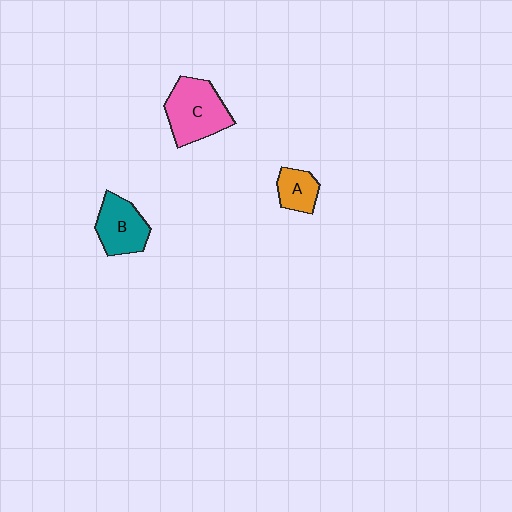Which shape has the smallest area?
Shape A (orange).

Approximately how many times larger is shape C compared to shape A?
Approximately 2.1 times.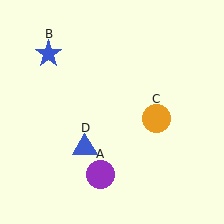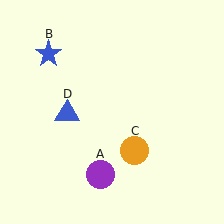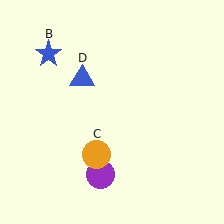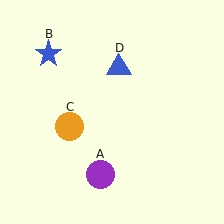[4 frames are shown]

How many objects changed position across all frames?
2 objects changed position: orange circle (object C), blue triangle (object D).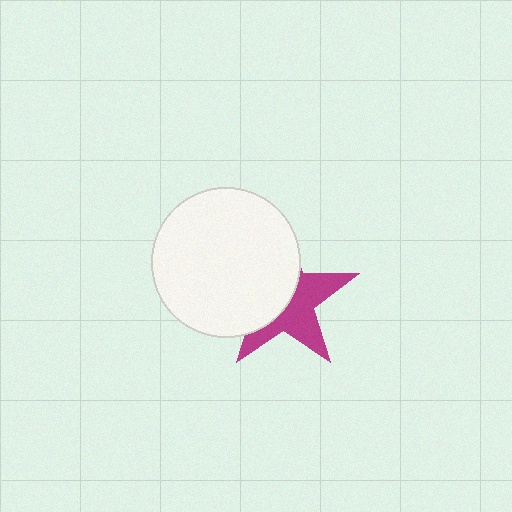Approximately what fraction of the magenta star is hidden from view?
Roughly 52% of the magenta star is hidden behind the white circle.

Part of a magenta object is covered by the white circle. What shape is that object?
It is a star.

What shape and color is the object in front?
The object in front is a white circle.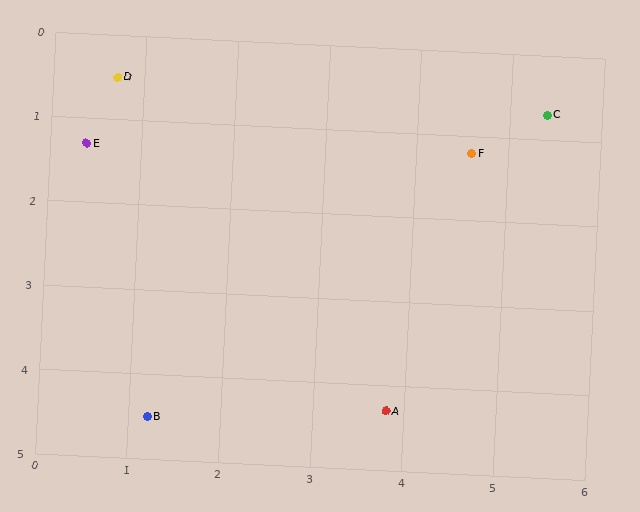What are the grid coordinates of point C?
Point C is at approximately (5.4, 0.7).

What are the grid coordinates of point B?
Point B is at approximately (1.2, 4.5).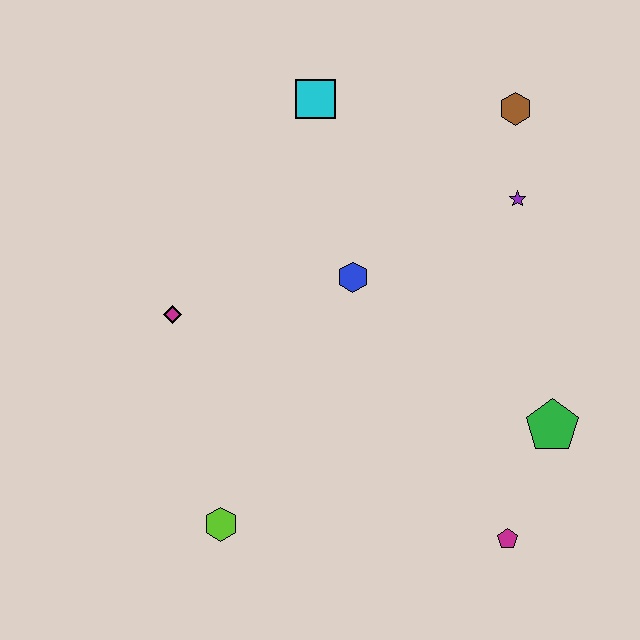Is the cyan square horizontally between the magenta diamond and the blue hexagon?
Yes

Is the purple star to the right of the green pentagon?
No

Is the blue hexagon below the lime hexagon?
No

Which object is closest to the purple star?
The brown hexagon is closest to the purple star.